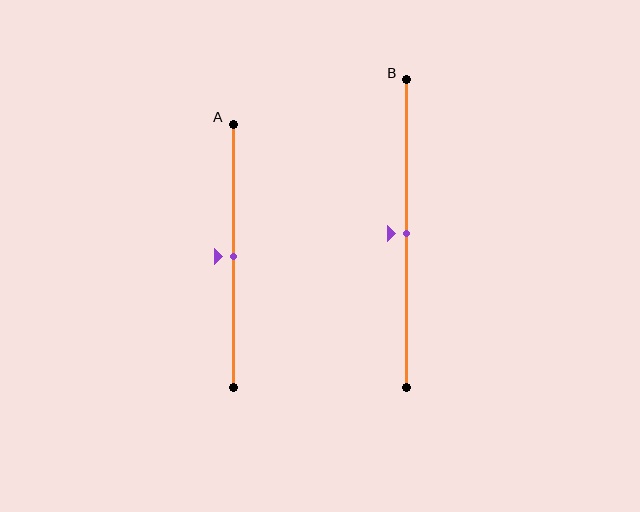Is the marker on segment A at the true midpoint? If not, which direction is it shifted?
Yes, the marker on segment A is at the true midpoint.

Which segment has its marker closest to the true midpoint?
Segment A has its marker closest to the true midpoint.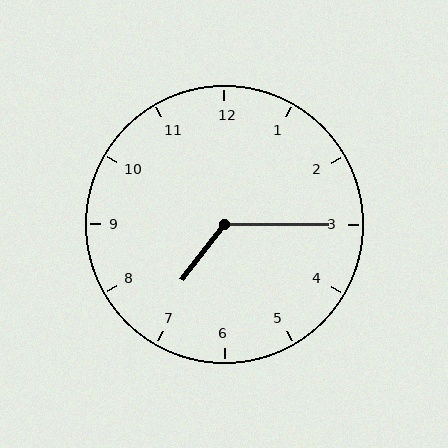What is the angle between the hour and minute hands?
Approximately 128 degrees.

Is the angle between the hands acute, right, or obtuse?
It is obtuse.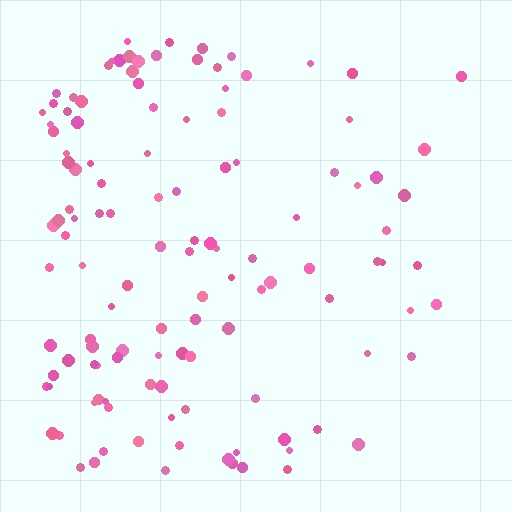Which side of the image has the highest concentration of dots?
The left.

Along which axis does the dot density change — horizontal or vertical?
Horizontal.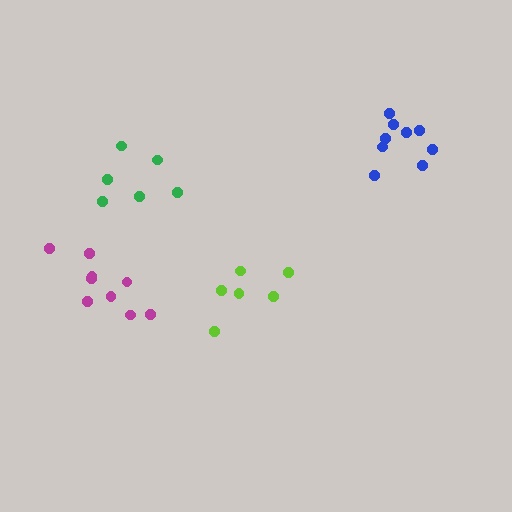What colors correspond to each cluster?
The clusters are colored: blue, lime, green, magenta.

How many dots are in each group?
Group 1: 9 dots, Group 2: 6 dots, Group 3: 6 dots, Group 4: 9 dots (30 total).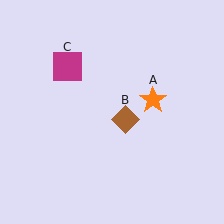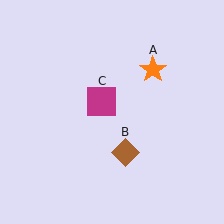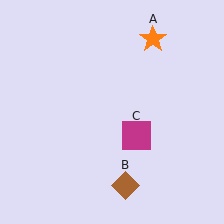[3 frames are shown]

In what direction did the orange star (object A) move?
The orange star (object A) moved up.